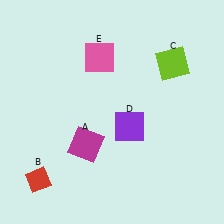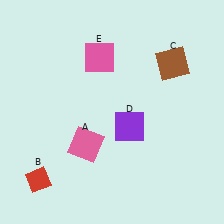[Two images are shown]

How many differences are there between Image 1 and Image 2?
There are 2 differences between the two images.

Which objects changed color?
A changed from magenta to pink. C changed from lime to brown.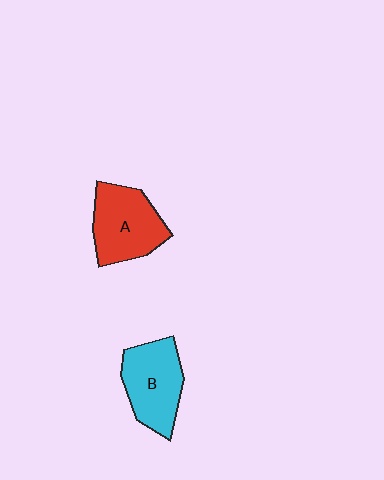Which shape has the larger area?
Shape A (red).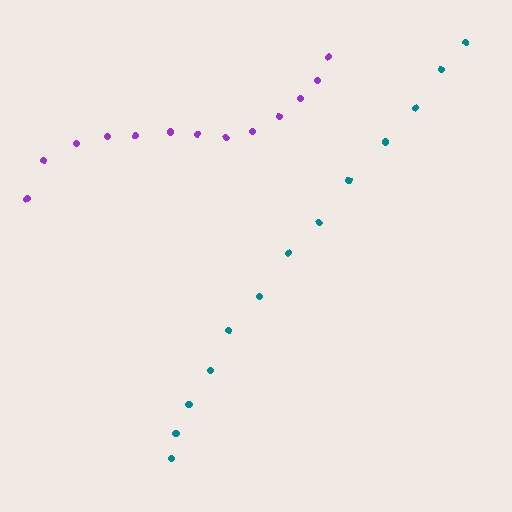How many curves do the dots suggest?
There are 2 distinct paths.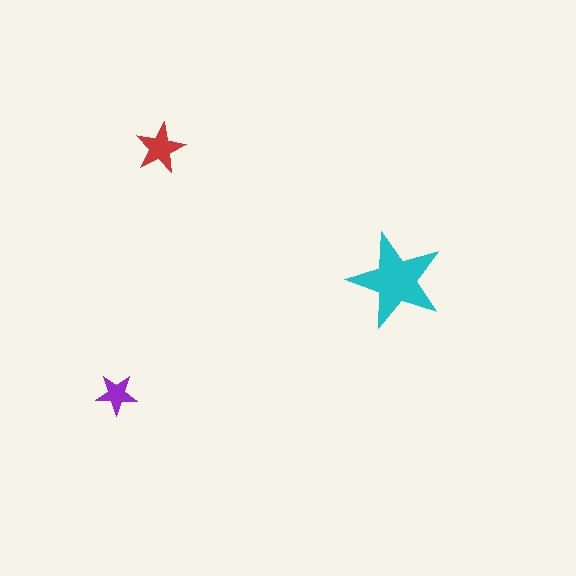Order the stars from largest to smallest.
the cyan one, the red one, the purple one.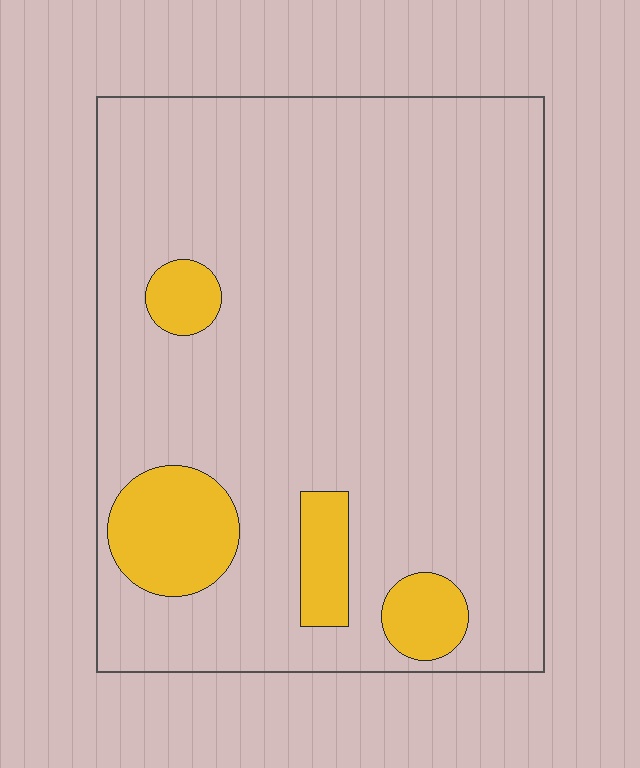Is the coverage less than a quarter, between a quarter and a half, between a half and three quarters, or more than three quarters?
Less than a quarter.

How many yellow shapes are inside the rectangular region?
4.